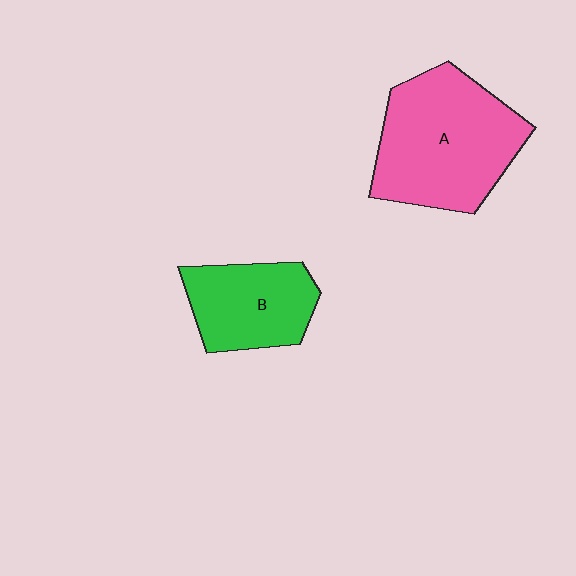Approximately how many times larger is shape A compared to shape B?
Approximately 1.6 times.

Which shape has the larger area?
Shape A (pink).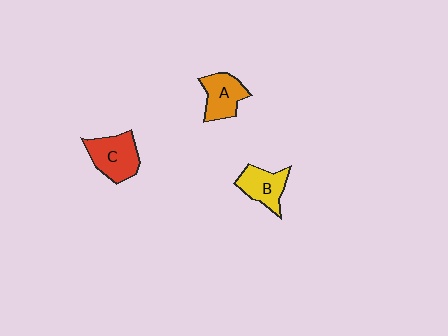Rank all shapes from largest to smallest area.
From largest to smallest: C (red), A (orange), B (yellow).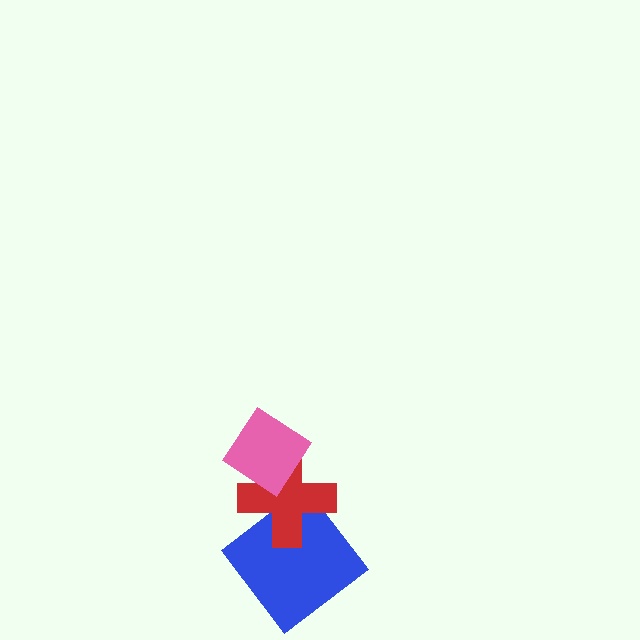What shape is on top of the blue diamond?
The red cross is on top of the blue diamond.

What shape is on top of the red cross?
The pink diamond is on top of the red cross.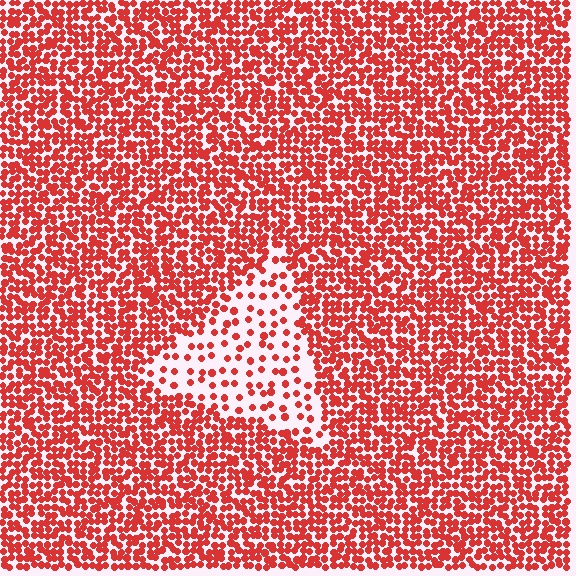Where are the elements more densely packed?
The elements are more densely packed outside the triangle boundary.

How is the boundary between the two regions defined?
The boundary is defined by a change in element density (approximately 2.8x ratio). All elements are the same color, size, and shape.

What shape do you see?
I see a triangle.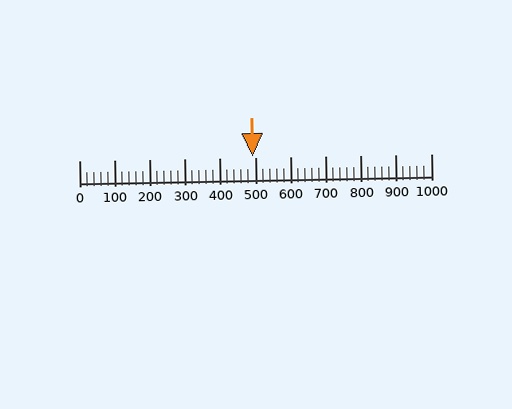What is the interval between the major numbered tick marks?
The major tick marks are spaced 100 units apart.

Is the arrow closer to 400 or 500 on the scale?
The arrow is closer to 500.